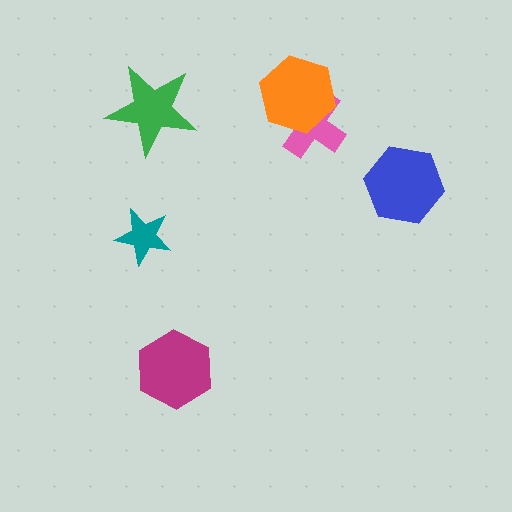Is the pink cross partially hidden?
Yes, it is partially covered by another shape.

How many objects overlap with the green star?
0 objects overlap with the green star.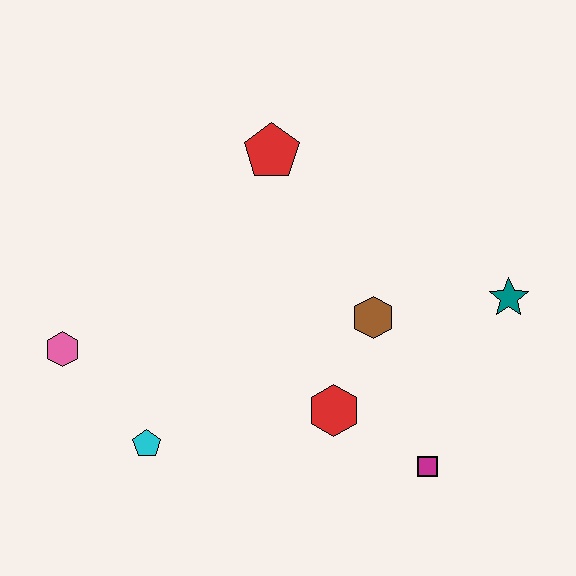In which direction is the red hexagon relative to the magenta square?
The red hexagon is to the left of the magenta square.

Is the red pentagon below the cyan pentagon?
No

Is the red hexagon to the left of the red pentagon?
No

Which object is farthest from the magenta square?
The pink hexagon is farthest from the magenta square.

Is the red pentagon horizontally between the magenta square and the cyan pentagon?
Yes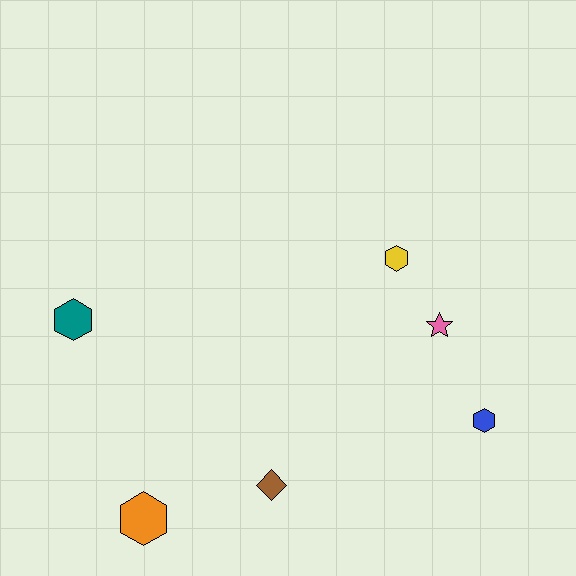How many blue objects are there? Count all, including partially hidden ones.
There is 1 blue object.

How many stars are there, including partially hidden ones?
There is 1 star.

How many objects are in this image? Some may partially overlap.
There are 6 objects.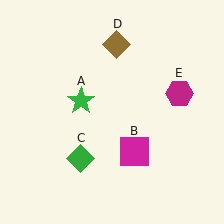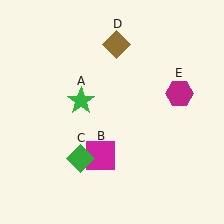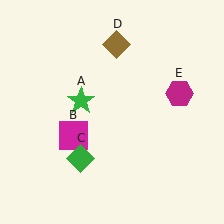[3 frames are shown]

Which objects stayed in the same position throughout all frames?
Green star (object A) and green diamond (object C) and brown diamond (object D) and magenta hexagon (object E) remained stationary.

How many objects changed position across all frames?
1 object changed position: magenta square (object B).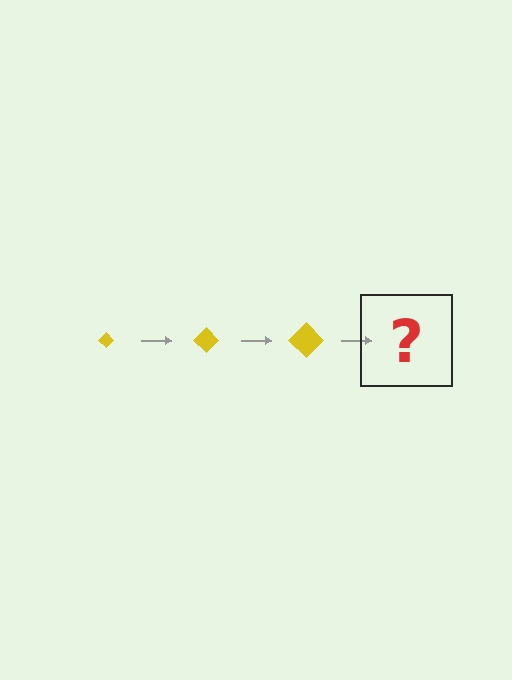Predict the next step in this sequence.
The next step is a yellow diamond, larger than the previous one.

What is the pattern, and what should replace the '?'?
The pattern is that the diamond gets progressively larger each step. The '?' should be a yellow diamond, larger than the previous one.